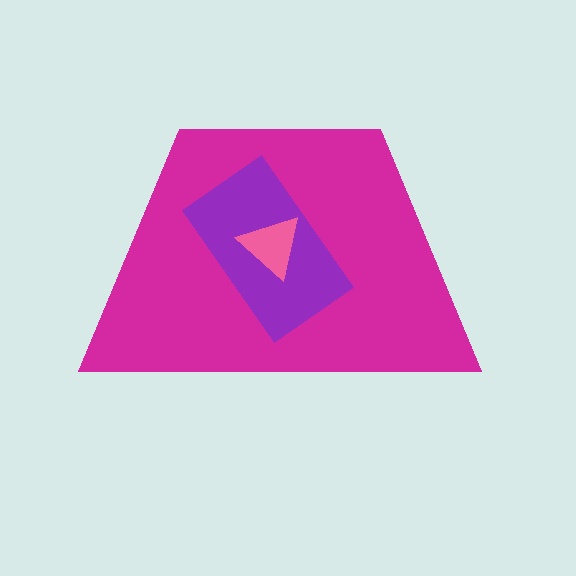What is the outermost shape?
The magenta trapezoid.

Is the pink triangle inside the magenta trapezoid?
Yes.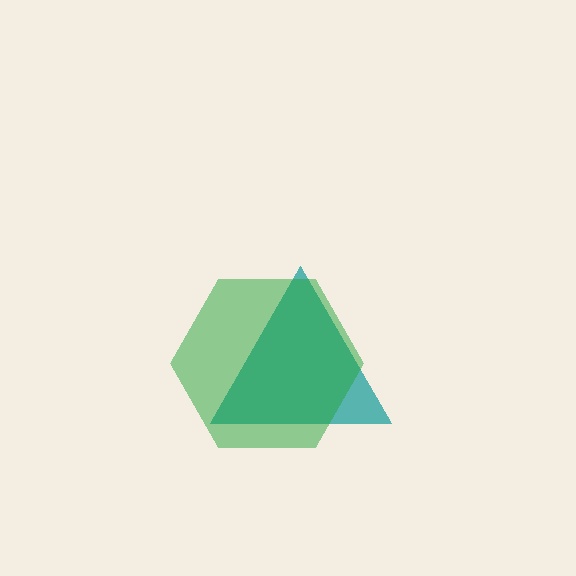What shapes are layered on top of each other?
The layered shapes are: a teal triangle, a green hexagon.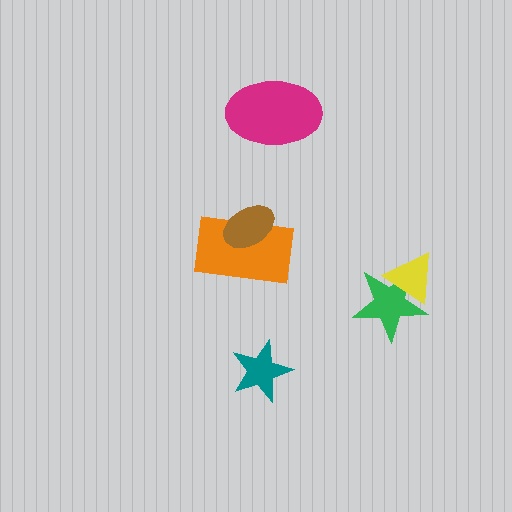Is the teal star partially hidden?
No, no other shape covers it.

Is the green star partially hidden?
Yes, it is partially covered by another shape.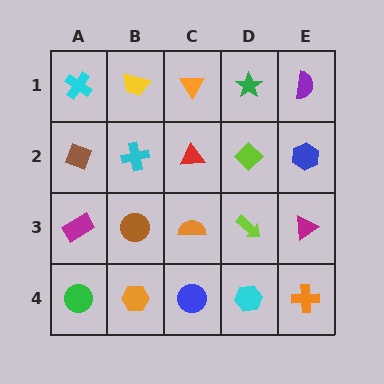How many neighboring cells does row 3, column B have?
4.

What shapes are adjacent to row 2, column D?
A green star (row 1, column D), a lime arrow (row 3, column D), a red triangle (row 2, column C), a blue hexagon (row 2, column E).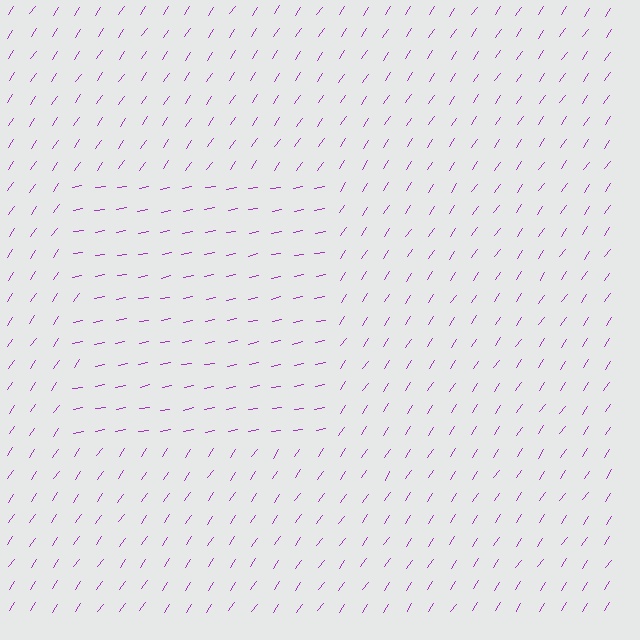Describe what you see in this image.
The image is filled with small purple line segments. A rectangle region in the image has lines oriented differently from the surrounding lines, creating a visible texture boundary.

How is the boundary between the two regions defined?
The boundary is defined purely by a change in line orientation (approximately 45 degrees difference). All lines are the same color and thickness.